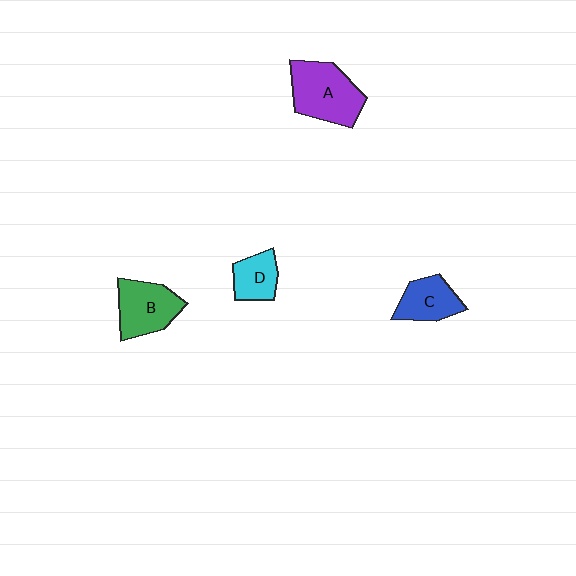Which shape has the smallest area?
Shape D (cyan).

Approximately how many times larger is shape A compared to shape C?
Approximately 1.6 times.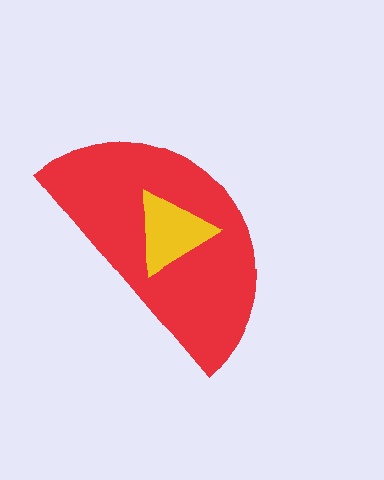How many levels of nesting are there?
2.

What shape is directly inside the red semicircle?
The yellow triangle.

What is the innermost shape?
The yellow triangle.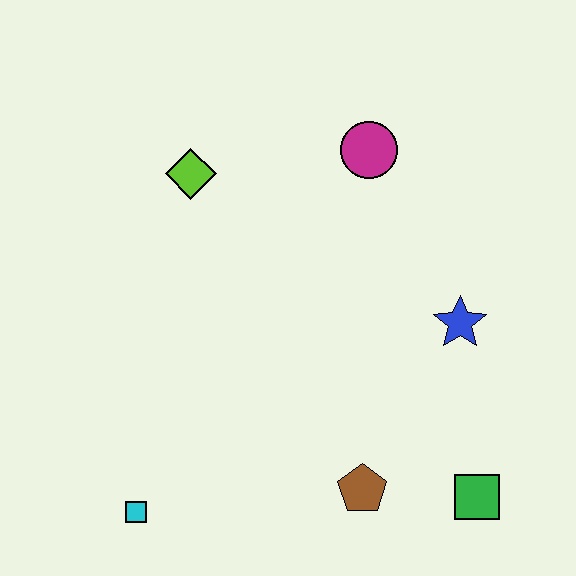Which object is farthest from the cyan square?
The magenta circle is farthest from the cyan square.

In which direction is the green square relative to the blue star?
The green square is below the blue star.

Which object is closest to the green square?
The brown pentagon is closest to the green square.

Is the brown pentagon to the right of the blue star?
No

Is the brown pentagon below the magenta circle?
Yes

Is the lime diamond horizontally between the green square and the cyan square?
Yes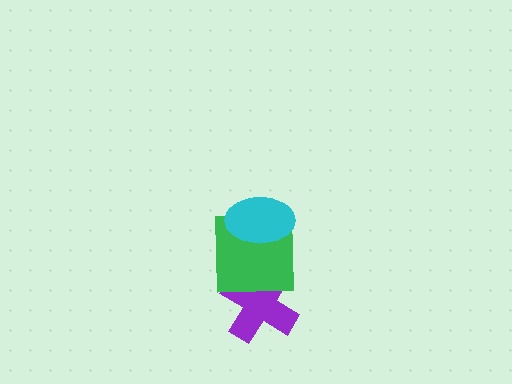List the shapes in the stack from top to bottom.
From top to bottom: the cyan ellipse, the green square, the purple cross.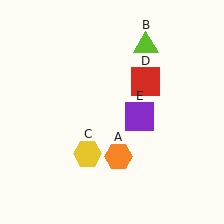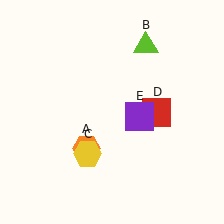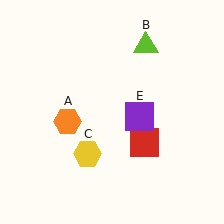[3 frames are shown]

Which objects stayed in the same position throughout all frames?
Lime triangle (object B) and yellow hexagon (object C) and purple square (object E) remained stationary.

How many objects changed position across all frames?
2 objects changed position: orange hexagon (object A), red square (object D).